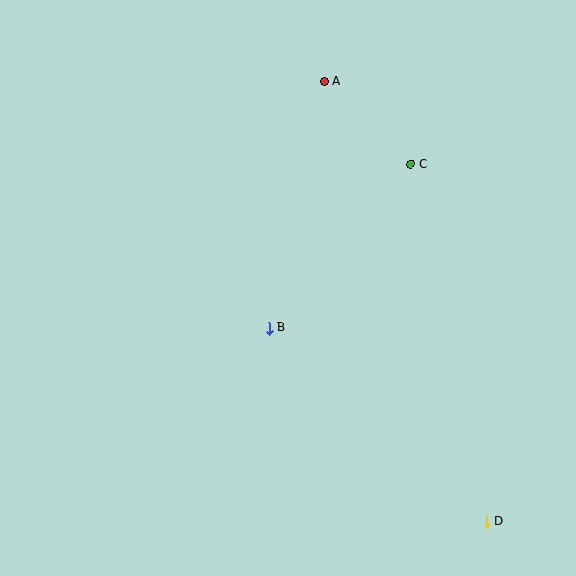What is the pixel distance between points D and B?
The distance between D and B is 291 pixels.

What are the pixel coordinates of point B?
Point B is at (269, 328).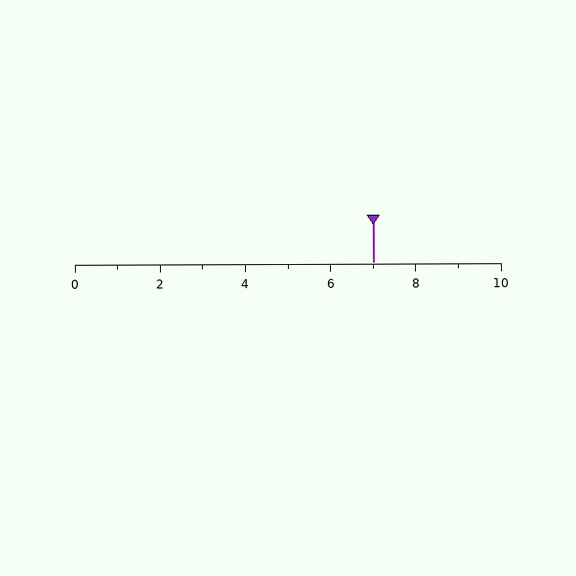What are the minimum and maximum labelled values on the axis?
The axis runs from 0 to 10.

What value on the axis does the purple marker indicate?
The marker indicates approximately 7.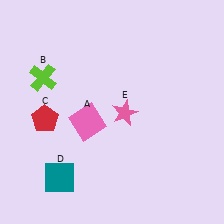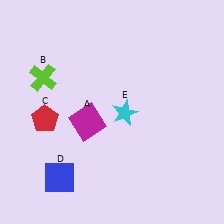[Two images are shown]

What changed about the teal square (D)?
In Image 1, D is teal. In Image 2, it changed to blue.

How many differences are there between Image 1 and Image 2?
There are 3 differences between the two images.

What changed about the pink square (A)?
In Image 1, A is pink. In Image 2, it changed to magenta.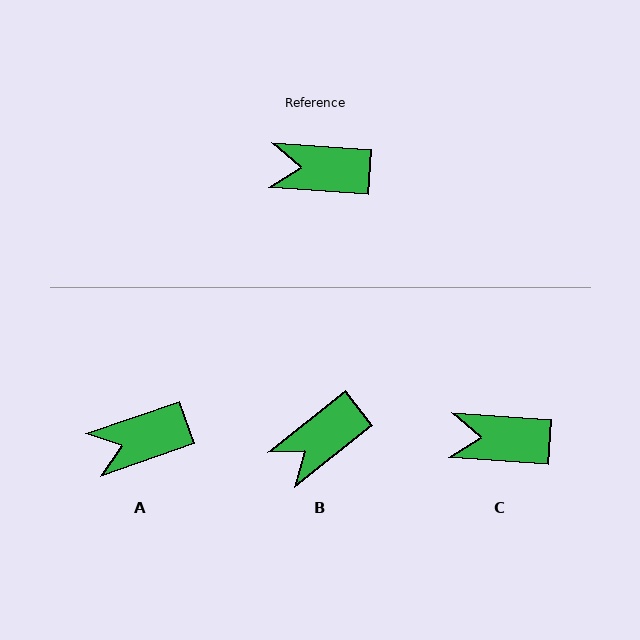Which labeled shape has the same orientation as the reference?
C.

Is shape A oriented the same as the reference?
No, it is off by about 23 degrees.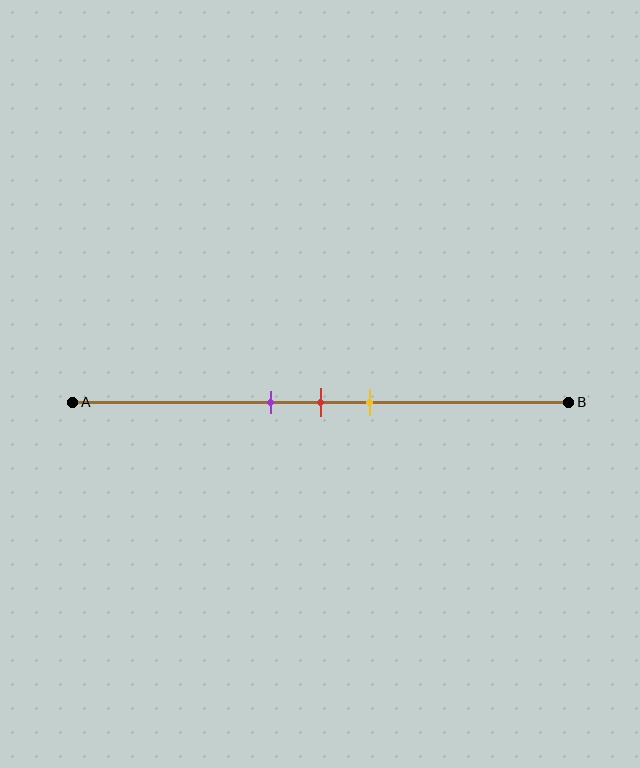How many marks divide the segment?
There are 3 marks dividing the segment.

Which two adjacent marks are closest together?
The purple and red marks are the closest adjacent pair.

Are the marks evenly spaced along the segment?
Yes, the marks are approximately evenly spaced.